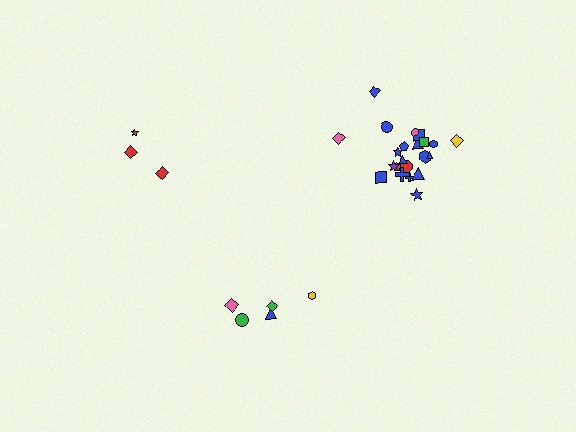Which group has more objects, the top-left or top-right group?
The top-right group.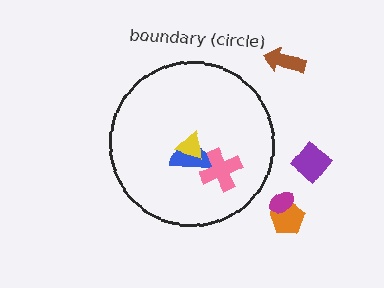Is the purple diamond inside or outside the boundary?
Outside.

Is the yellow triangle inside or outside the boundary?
Inside.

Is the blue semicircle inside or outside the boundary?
Inside.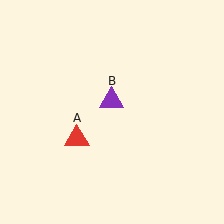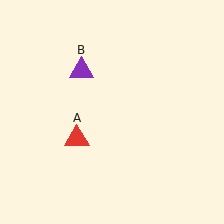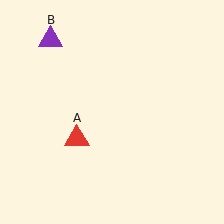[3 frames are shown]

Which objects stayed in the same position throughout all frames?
Red triangle (object A) remained stationary.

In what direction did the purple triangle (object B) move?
The purple triangle (object B) moved up and to the left.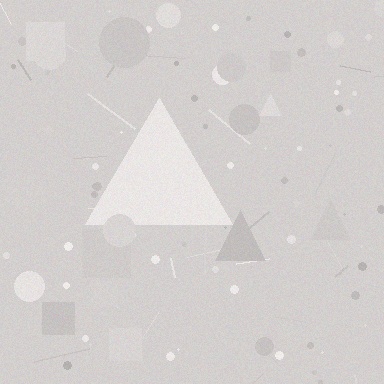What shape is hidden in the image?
A triangle is hidden in the image.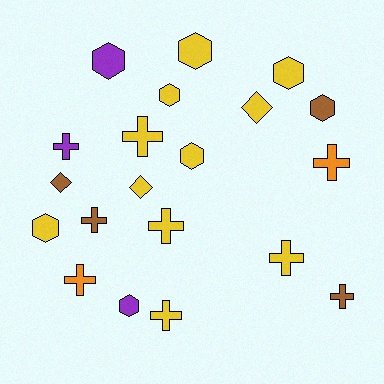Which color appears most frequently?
Yellow, with 11 objects.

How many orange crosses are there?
There are 2 orange crosses.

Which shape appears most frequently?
Cross, with 9 objects.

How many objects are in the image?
There are 20 objects.